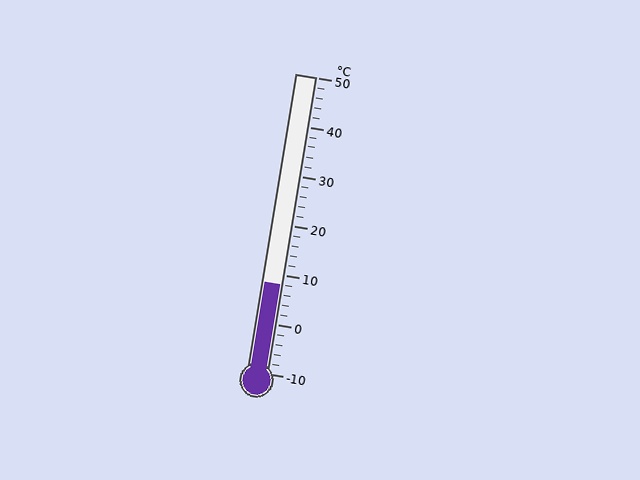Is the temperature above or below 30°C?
The temperature is below 30°C.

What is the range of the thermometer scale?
The thermometer scale ranges from -10°C to 50°C.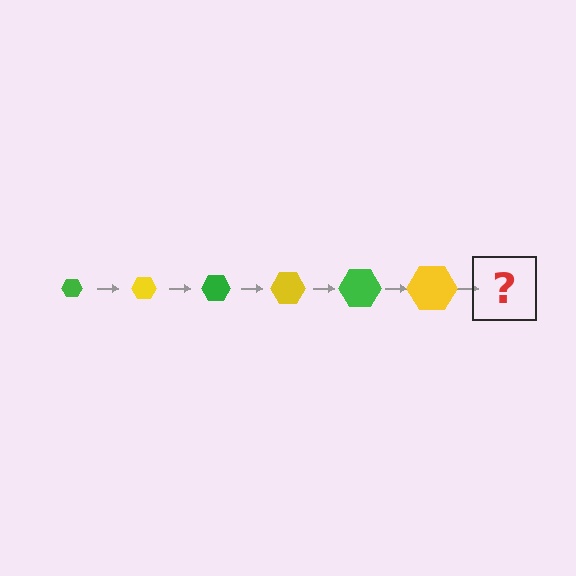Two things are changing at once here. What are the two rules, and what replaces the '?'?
The two rules are that the hexagon grows larger each step and the color cycles through green and yellow. The '?' should be a green hexagon, larger than the previous one.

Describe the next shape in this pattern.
It should be a green hexagon, larger than the previous one.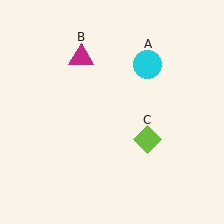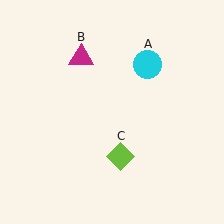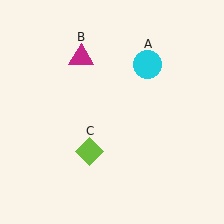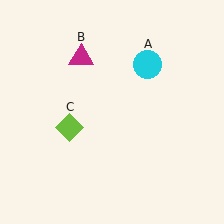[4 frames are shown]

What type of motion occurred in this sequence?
The lime diamond (object C) rotated clockwise around the center of the scene.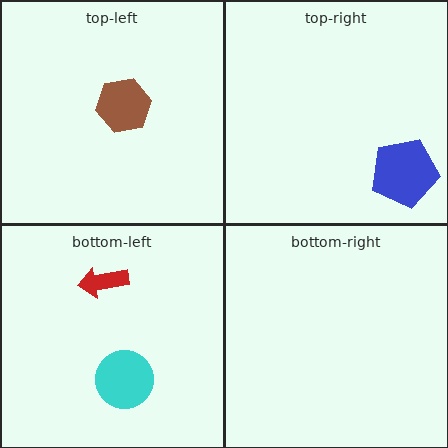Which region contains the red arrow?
The bottom-left region.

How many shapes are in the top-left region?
1.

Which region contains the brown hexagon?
The top-left region.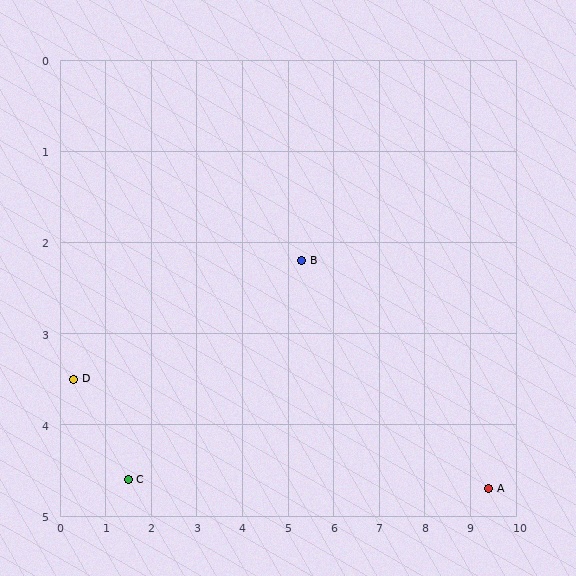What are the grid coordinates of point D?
Point D is at approximately (0.3, 3.5).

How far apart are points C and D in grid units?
Points C and D are about 1.6 grid units apart.